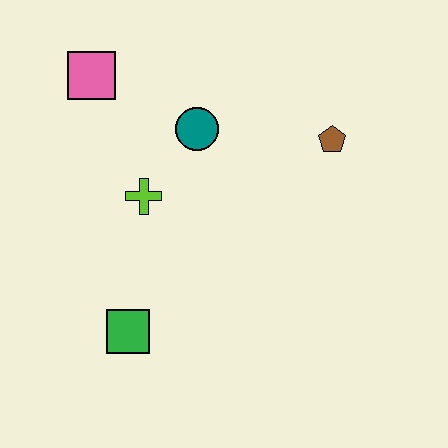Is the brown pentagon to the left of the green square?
No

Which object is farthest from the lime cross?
The brown pentagon is farthest from the lime cross.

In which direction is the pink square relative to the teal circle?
The pink square is to the left of the teal circle.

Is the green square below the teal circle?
Yes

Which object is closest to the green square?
The lime cross is closest to the green square.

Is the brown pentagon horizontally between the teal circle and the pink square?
No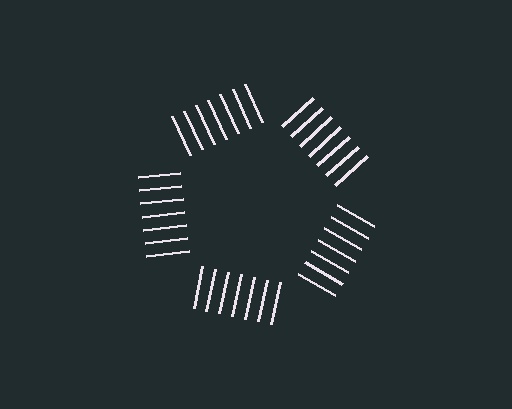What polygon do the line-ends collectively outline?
An illusory pentagon — the line segments terminate on its edges but no continuous stroke is drawn.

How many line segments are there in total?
35 — 7 along each of the 5 edges.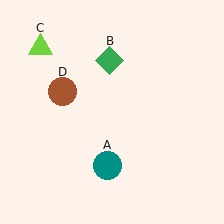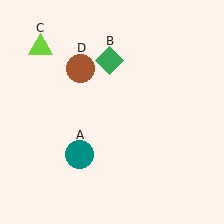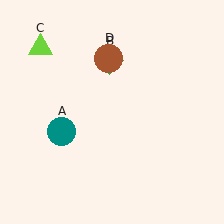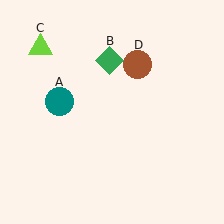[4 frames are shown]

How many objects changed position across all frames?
2 objects changed position: teal circle (object A), brown circle (object D).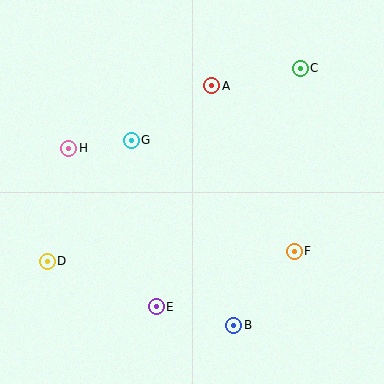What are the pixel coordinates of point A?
Point A is at (212, 86).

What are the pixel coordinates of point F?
Point F is at (294, 251).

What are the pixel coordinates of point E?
Point E is at (156, 307).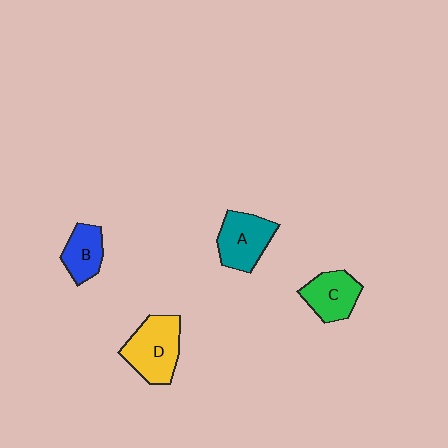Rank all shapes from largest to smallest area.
From largest to smallest: D (yellow), A (teal), C (green), B (blue).